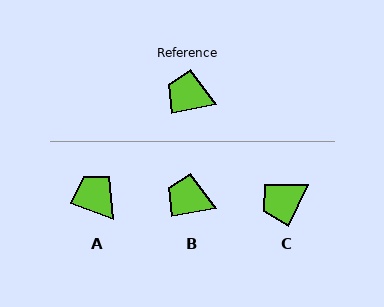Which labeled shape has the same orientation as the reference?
B.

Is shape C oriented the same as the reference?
No, it is off by about 53 degrees.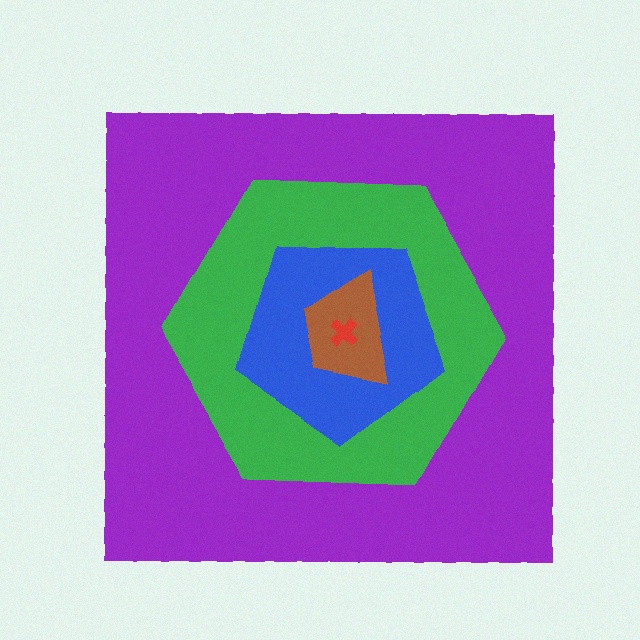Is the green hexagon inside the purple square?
Yes.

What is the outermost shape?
The purple square.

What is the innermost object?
The red cross.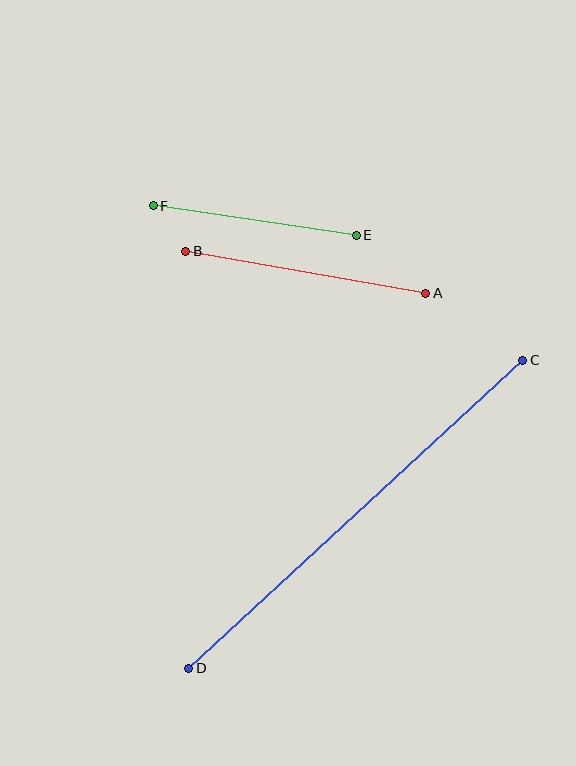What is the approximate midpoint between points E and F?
The midpoint is at approximately (255, 220) pixels.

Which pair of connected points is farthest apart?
Points C and D are farthest apart.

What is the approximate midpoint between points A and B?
The midpoint is at approximately (306, 272) pixels.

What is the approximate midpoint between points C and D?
The midpoint is at approximately (356, 514) pixels.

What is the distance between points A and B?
The distance is approximately 244 pixels.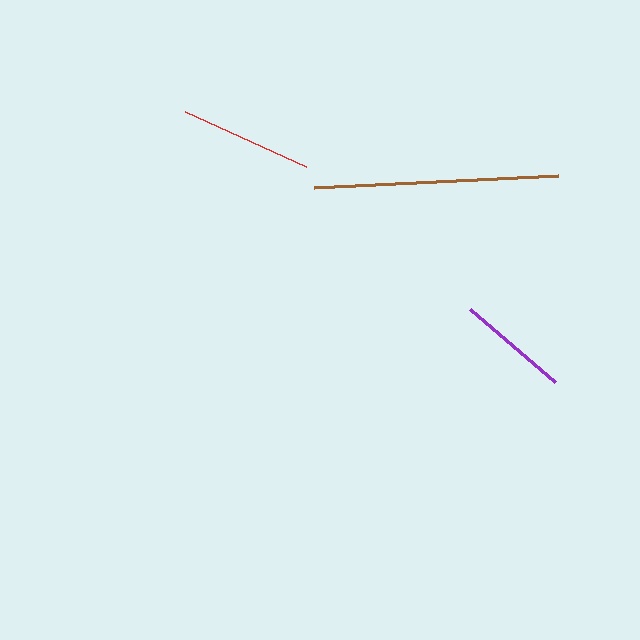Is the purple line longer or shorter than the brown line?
The brown line is longer than the purple line.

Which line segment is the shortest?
The purple line is the shortest at approximately 112 pixels.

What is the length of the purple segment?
The purple segment is approximately 112 pixels long.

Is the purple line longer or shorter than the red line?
The red line is longer than the purple line.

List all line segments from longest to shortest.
From longest to shortest: brown, red, purple.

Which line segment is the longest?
The brown line is the longest at approximately 245 pixels.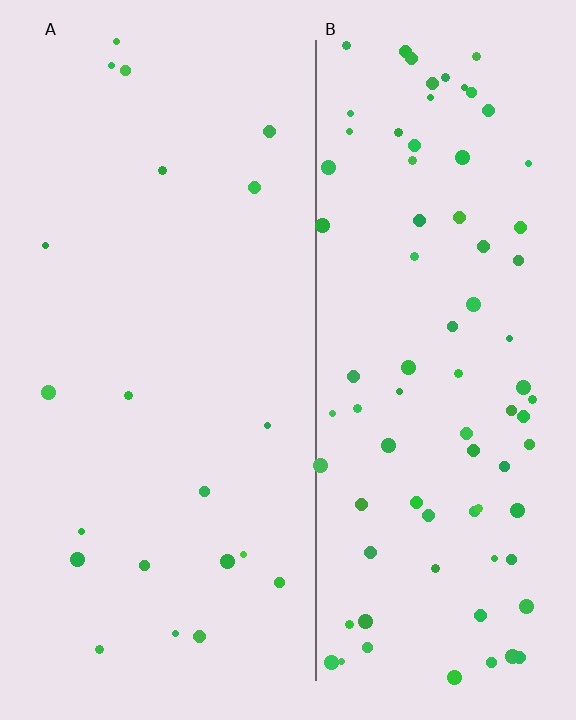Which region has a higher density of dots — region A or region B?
B (the right).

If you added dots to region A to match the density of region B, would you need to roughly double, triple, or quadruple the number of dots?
Approximately quadruple.